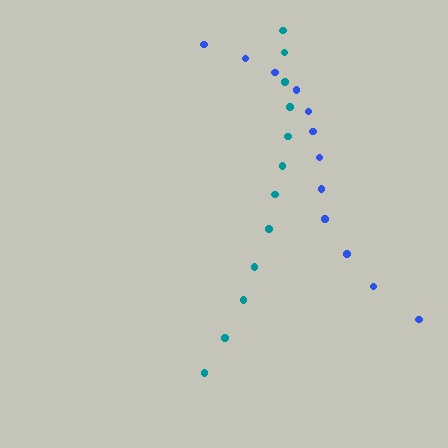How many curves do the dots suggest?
There are 2 distinct paths.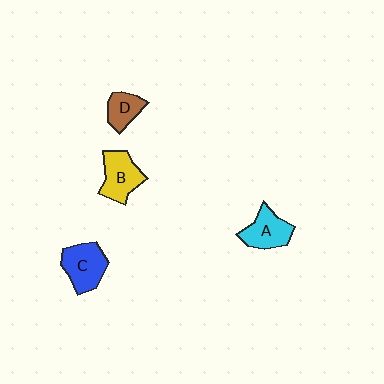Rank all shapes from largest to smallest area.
From largest to smallest: C (blue), B (yellow), A (cyan), D (brown).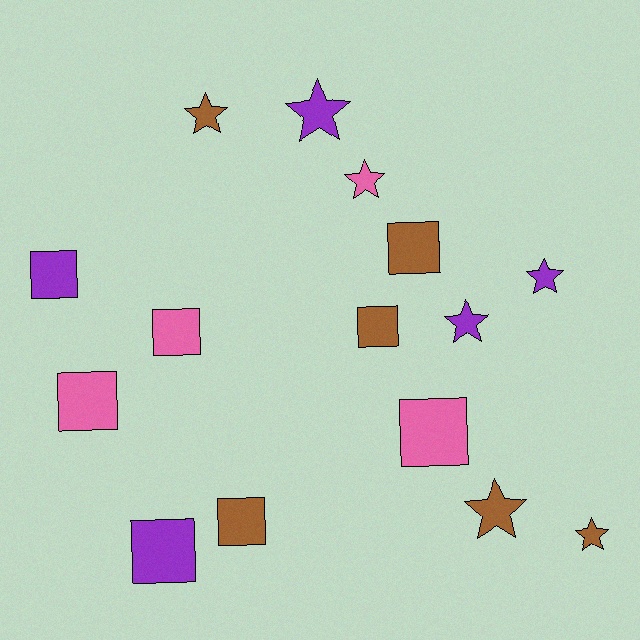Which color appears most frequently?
Brown, with 6 objects.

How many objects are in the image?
There are 15 objects.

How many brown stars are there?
There are 3 brown stars.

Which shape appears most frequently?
Square, with 8 objects.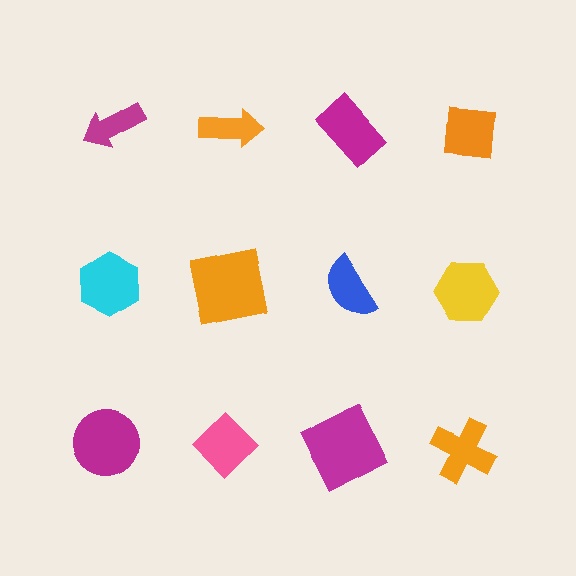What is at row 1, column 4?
An orange square.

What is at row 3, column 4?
An orange cross.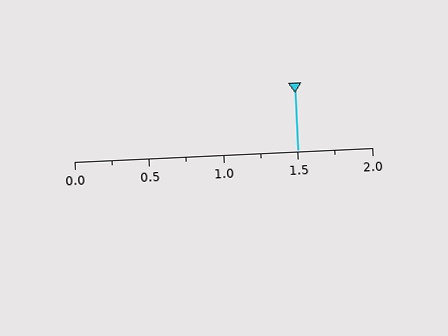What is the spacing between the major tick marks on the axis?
The major ticks are spaced 0.5 apart.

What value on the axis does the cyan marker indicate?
The marker indicates approximately 1.5.